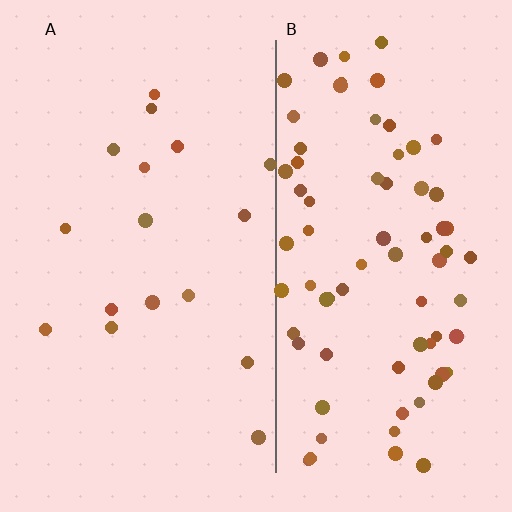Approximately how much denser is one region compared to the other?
Approximately 4.5× — region B over region A.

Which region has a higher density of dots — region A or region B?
B (the right).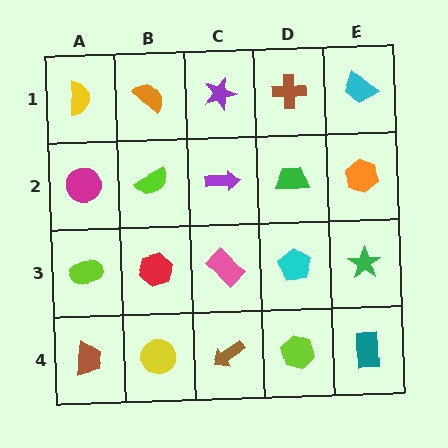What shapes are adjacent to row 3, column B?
A lime semicircle (row 2, column B), a yellow circle (row 4, column B), a lime ellipse (row 3, column A), a pink rectangle (row 3, column C).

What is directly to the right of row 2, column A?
A lime semicircle.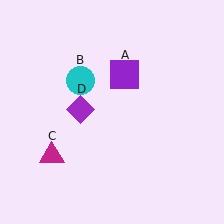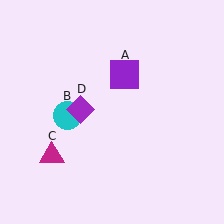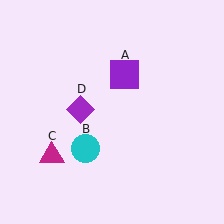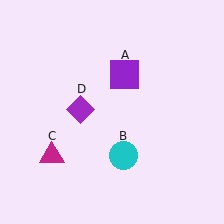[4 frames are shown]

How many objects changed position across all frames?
1 object changed position: cyan circle (object B).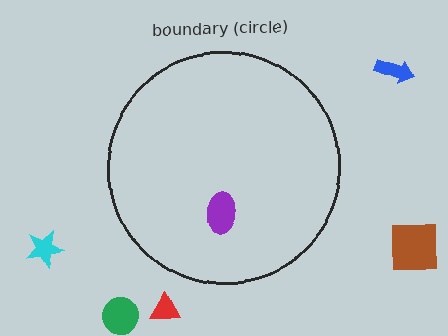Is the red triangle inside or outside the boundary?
Outside.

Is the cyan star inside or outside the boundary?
Outside.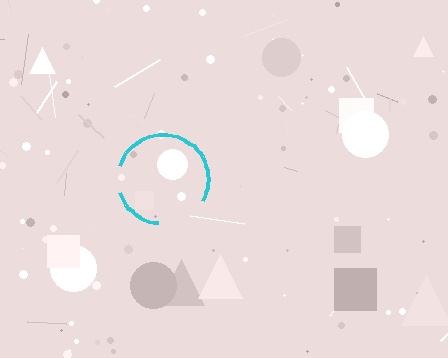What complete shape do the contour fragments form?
The contour fragments form a circle.